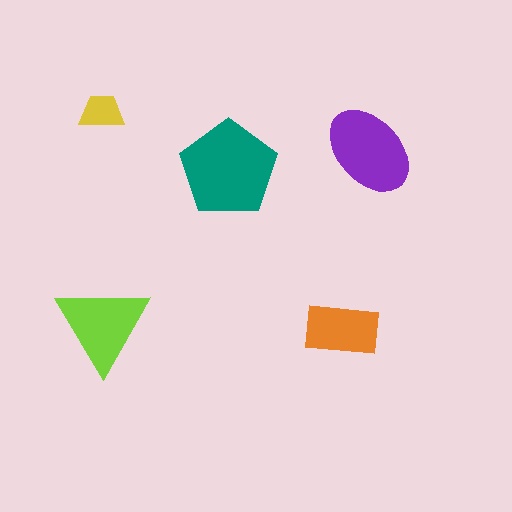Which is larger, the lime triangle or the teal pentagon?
The teal pentagon.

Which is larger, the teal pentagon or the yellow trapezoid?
The teal pentagon.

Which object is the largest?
The teal pentagon.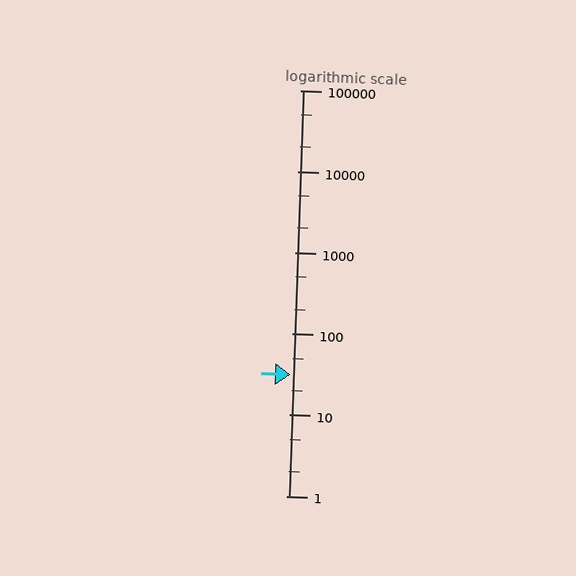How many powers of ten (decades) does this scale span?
The scale spans 5 decades, from 1 to 100000.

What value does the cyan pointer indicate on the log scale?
The pointer indicates approximately 31.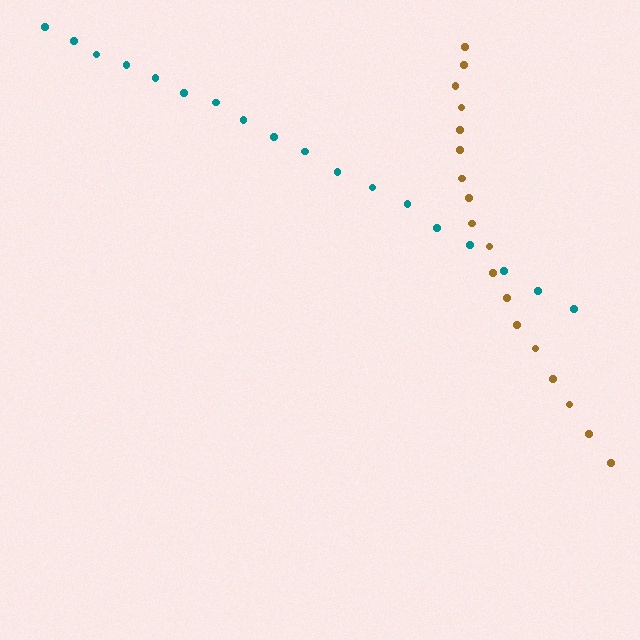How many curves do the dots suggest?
There are 2 distinct paths.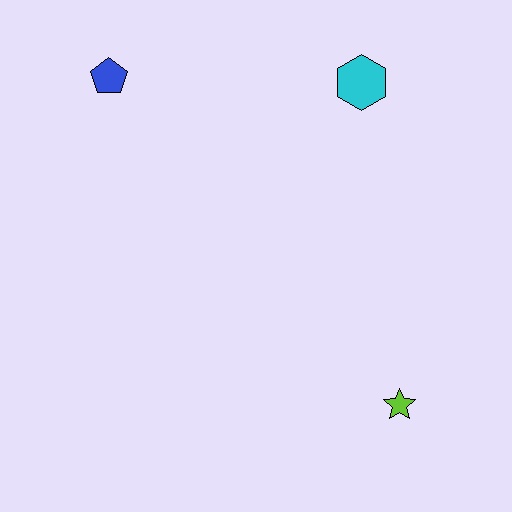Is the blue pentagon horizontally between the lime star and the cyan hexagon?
No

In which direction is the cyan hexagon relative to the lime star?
The cyan hexagon is above the lime star.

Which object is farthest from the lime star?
The blue pentagon is farthest from the lime star.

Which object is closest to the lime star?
The cyan hexagon is closest to the lime star.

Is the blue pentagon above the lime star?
Yes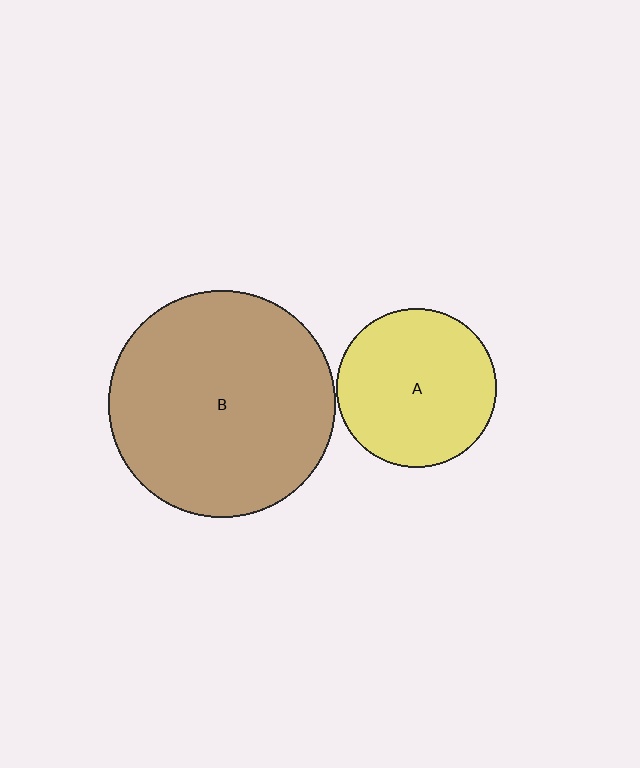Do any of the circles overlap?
No, none of the circles overlap.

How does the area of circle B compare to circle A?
Approximately 2.0 times.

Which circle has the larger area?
Circle B (brown).